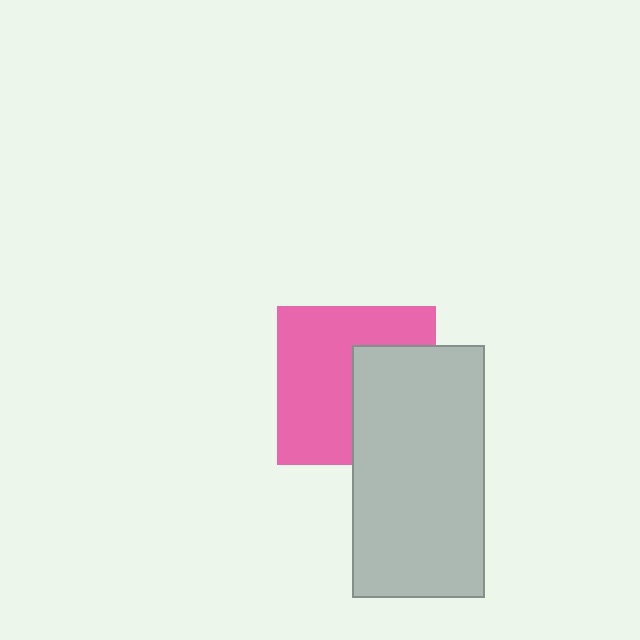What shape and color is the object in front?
The object in front is a light gray rectangle.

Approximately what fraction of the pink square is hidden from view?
Roughly 40% of the pink square is hidden behind the light gray rectangle.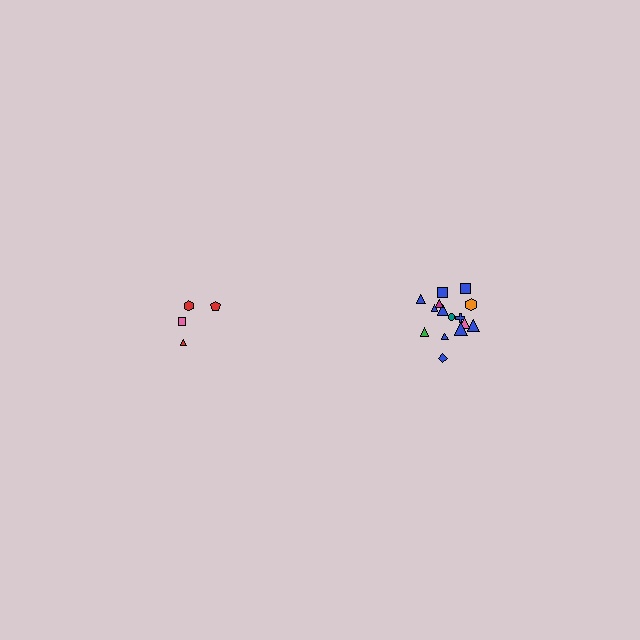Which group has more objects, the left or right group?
The right group.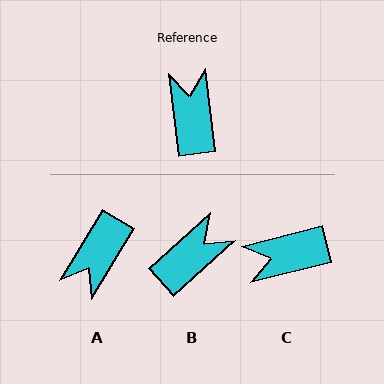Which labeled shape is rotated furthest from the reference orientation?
A, about 142 degrees away.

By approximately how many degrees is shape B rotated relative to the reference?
Approximately 55 degrees clockwise.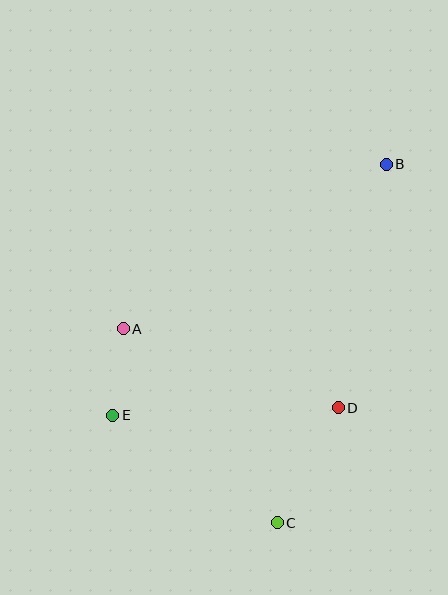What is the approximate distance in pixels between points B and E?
The distance between B and E is approximately 371 pixels.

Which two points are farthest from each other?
Points B and C are farthest from each other.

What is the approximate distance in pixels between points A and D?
The distance between A and D is approximately 229 pixels.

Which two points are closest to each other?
Points A and E are closest to each other.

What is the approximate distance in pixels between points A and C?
The distance between A and C is approximately 248 pixels.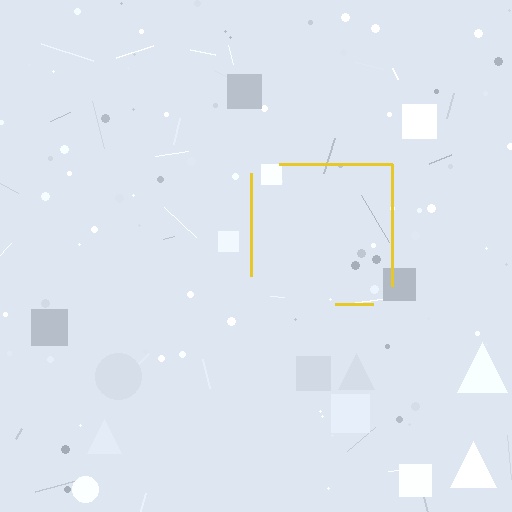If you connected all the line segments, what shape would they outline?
They would outline a square.